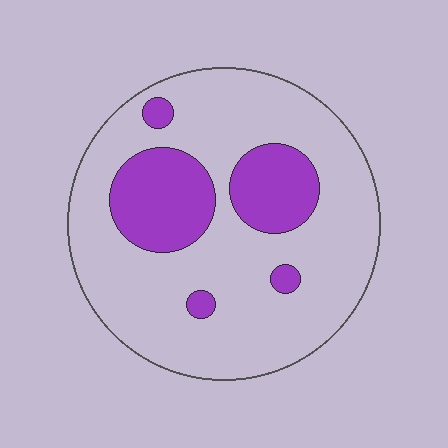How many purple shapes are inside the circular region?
5.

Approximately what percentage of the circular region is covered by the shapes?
Approximately 25%.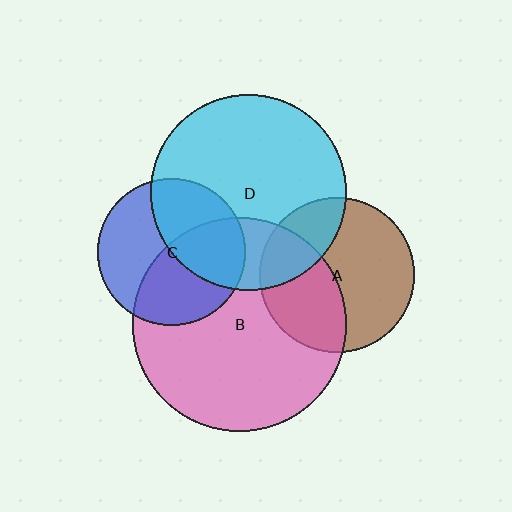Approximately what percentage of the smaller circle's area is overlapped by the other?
Approximately 50%.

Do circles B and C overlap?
Yes.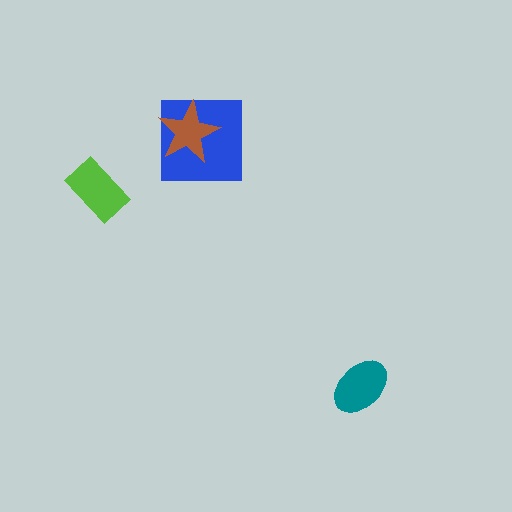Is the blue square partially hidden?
Yes, it is partially covered by another shape.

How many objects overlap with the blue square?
1 object overlaps with the blue square.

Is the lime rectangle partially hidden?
No, no other shape covers it.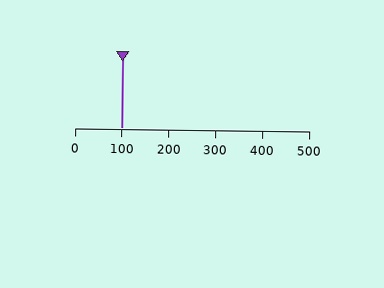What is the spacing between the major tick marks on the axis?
The major ticks are spaced 100 apart.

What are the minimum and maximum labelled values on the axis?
The axis runs from 0 to 500.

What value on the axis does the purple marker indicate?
The marker indicates approximately 100.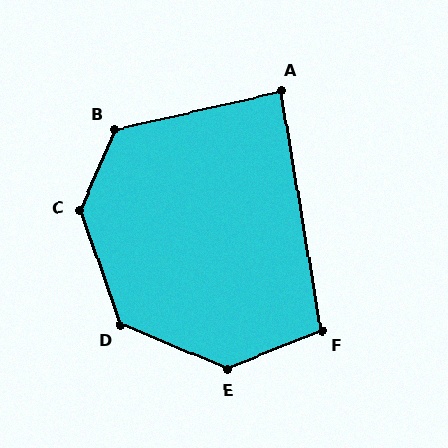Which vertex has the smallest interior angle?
A, at approximately 87 degrees.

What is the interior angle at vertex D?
Approximately 132 degrees (obtuse).